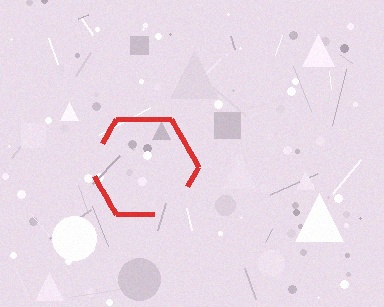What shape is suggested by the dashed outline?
The dashed outline suggests a hexagon.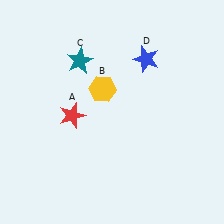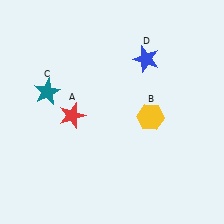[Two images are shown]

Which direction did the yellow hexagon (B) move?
The yellow hexagon (B) moved right.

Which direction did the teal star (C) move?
The teal star (C) moved left.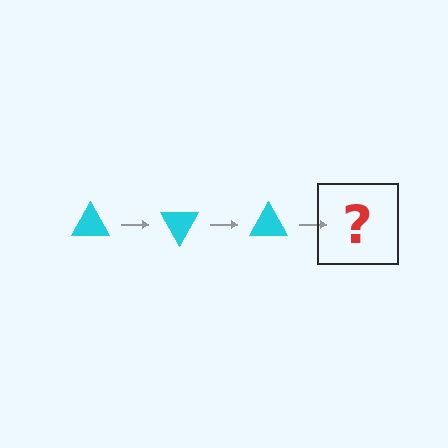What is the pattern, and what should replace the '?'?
The pattern is that the triangle rotates 60 degrees each step. The '?' should be a cyan triangle rotated 180 degrees.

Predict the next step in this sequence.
The next step is a cyan triangle rotated 180 degrees.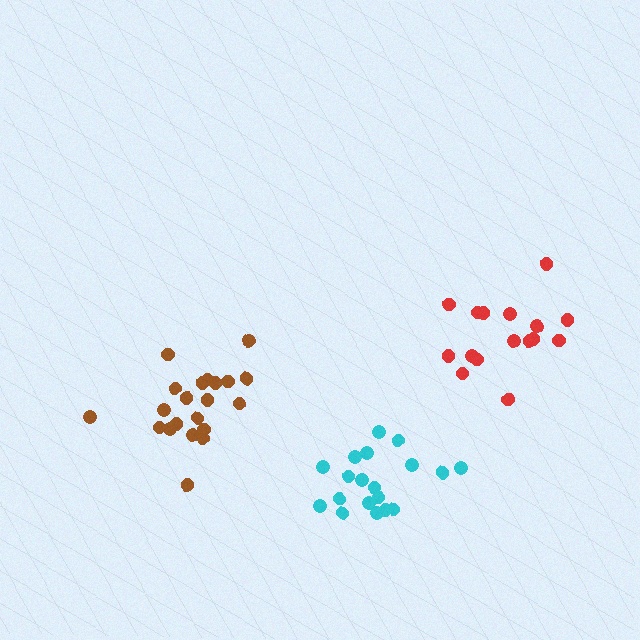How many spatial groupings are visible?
There are 3 spatial groupings.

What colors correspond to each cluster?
The clusters are colored: brown, red, cyan.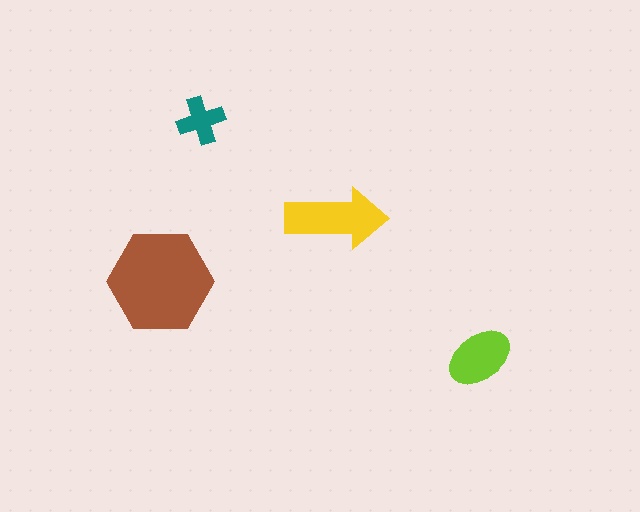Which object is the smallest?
The teal cross.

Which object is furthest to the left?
The brown hexagon is leftmost.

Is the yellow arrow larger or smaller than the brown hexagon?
Smaller.